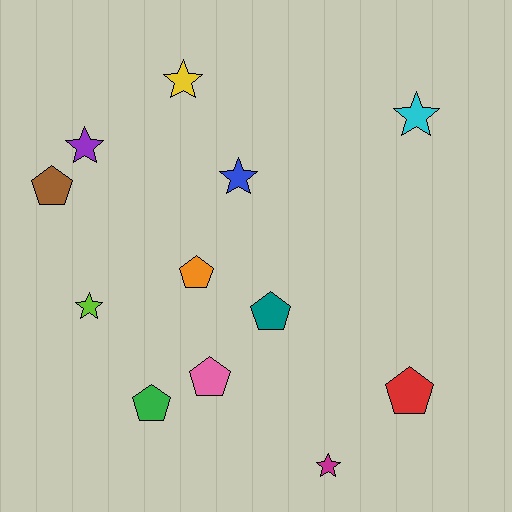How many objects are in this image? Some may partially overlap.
There are 12 objects.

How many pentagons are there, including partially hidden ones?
There are 6 pentagons.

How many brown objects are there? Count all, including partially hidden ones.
There is 1 brown object.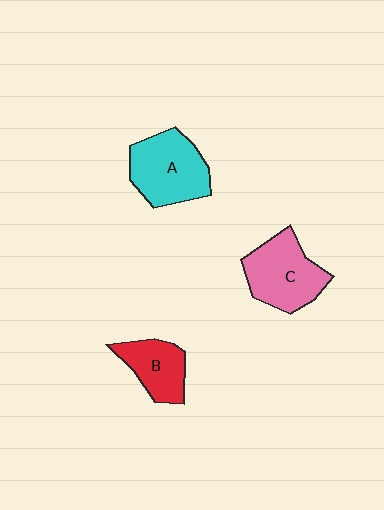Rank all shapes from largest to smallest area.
From largest to smallest: A (cyan), C (pink), B (red).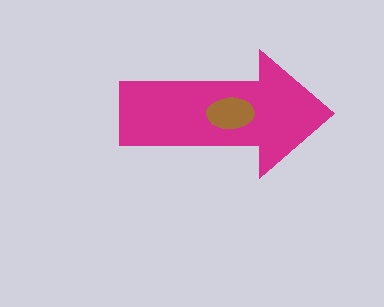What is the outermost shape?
The magenta arrow.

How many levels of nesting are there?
2.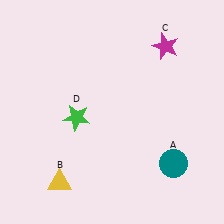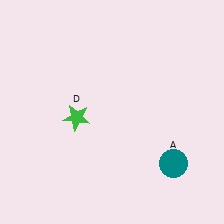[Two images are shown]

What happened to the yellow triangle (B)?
The yellow triangle (B) was removed in Image 2. It was in the bottom-left area of Image 1.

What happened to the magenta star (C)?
The magenta star (C) was removed in Image 2. It was in the top-right area of Image 1.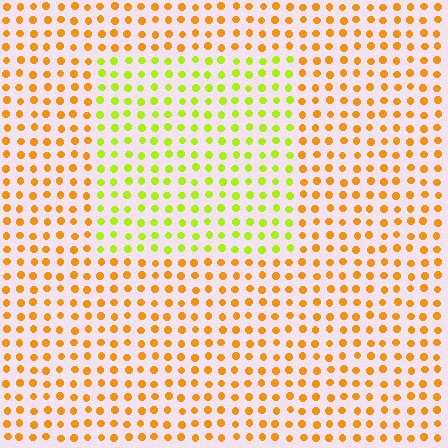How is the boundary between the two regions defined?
The boundary is defined purely by a slight shift in hue (about 45 degrees). Spacing, size, and orientation are identical on both sides.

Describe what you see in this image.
The image is filled with small orange elements in a uniform arrangement. A rectangle-shaped region is visible where the elements are tinted to a slightly different hue, forming a subtle color boundary.